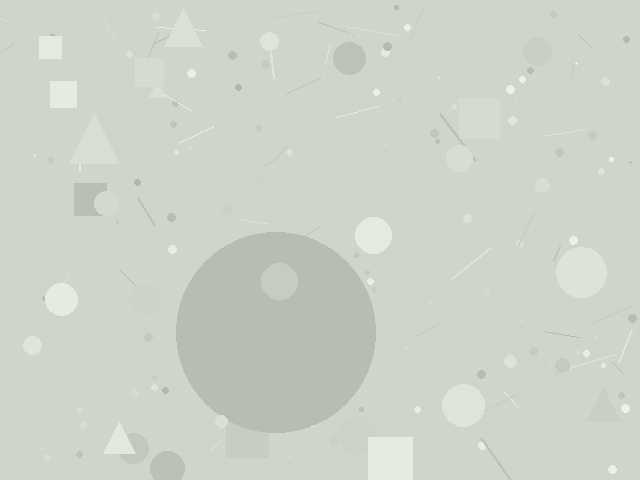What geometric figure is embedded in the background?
A circle is embedded in the background.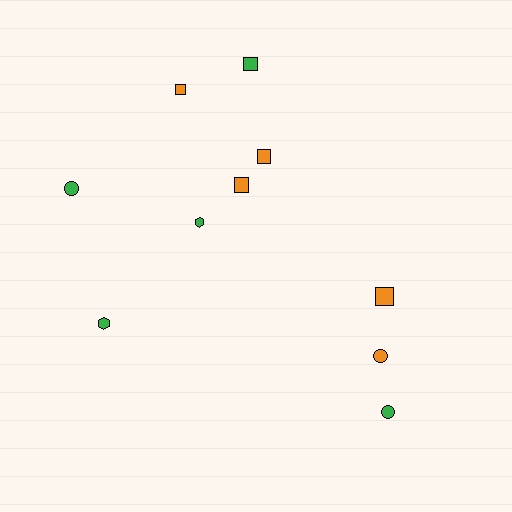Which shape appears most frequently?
Square, with 5 objects.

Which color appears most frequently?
Green, with 5 objects.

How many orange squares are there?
There are 4 orange squares.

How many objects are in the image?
There are 10 objects.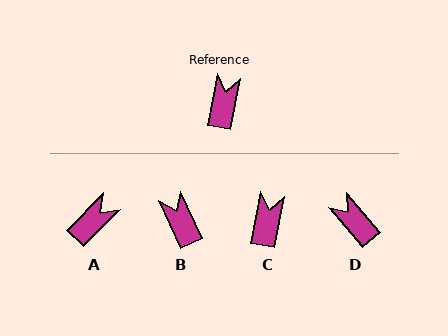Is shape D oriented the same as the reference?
No, it is off by about 51 degrees.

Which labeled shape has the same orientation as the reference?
C.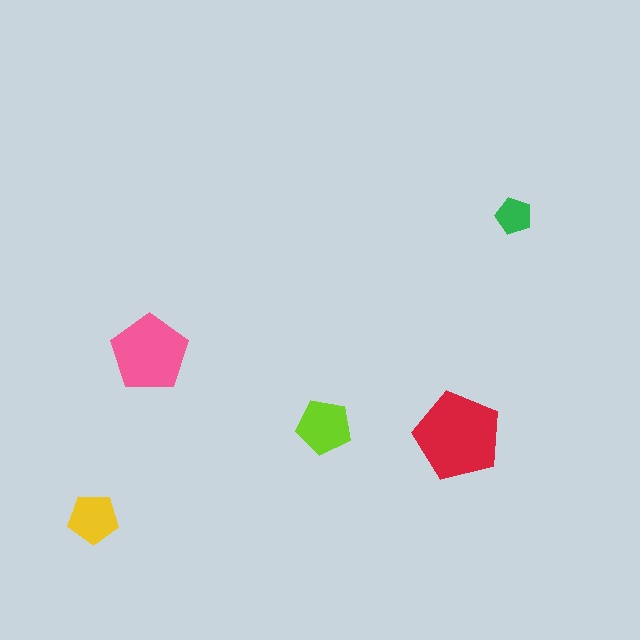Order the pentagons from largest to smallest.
the red one, the pink one, the lime one, the yellow one, the green one.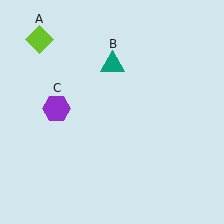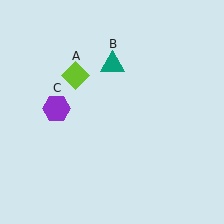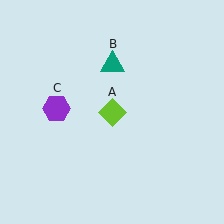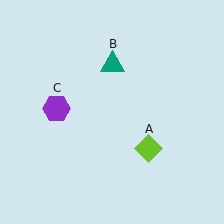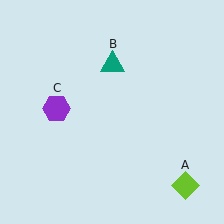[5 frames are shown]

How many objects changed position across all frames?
1 object changed position: lime diamond (object A).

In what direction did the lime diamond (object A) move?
The lime diamond (object A) moved down and to the right.